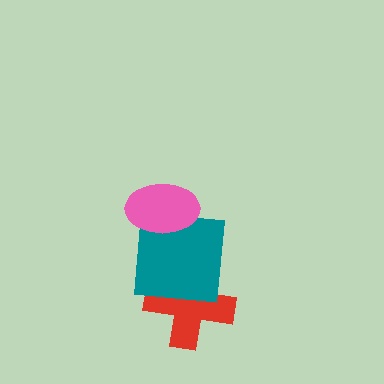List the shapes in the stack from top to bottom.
From top to bottom: the pink ellipse, the teal square, the red cross.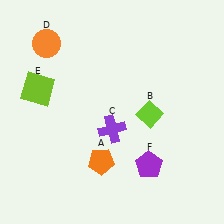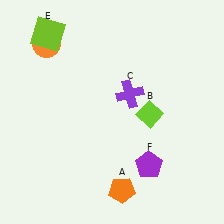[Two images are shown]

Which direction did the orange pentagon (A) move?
The orange pentagon (A) moved down.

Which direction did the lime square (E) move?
The lime square (E) moved up.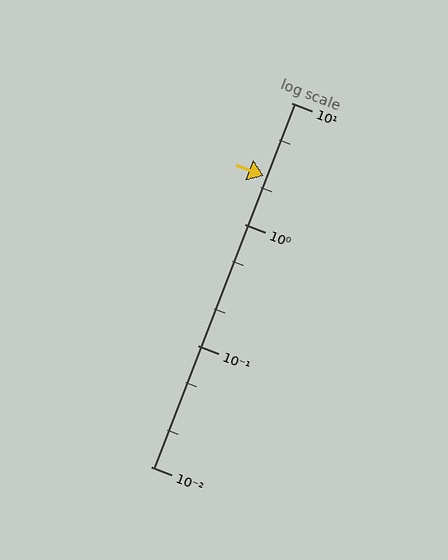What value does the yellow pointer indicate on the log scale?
The pointer indicates approximately 2.5.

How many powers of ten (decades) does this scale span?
The scale spans 3 decades, from 0.01 to 10.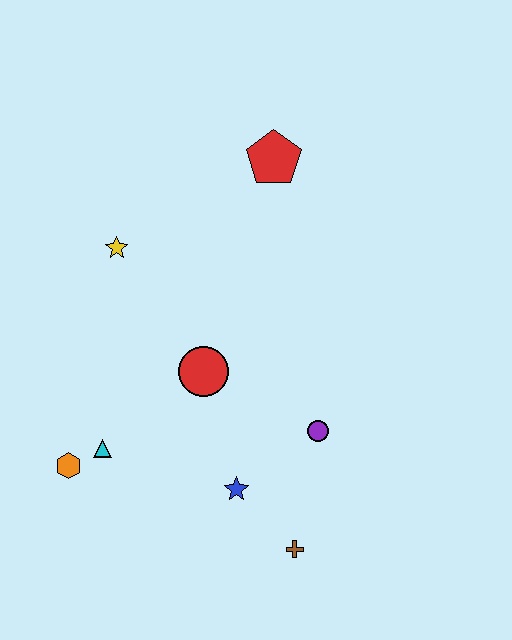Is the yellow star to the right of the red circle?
No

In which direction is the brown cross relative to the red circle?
The brown cross is below the red circle.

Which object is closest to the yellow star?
The red circle is closest to the yellow star.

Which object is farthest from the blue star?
The red pentagon is farthest from the blue star.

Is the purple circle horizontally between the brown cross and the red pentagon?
No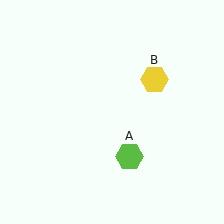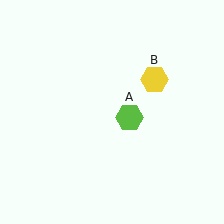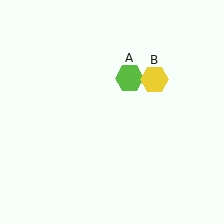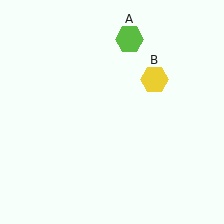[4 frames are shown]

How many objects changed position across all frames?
1 object changed position: lime hexagon (object A).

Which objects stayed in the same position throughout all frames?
Yellow hexagon (object B) remained stationary.